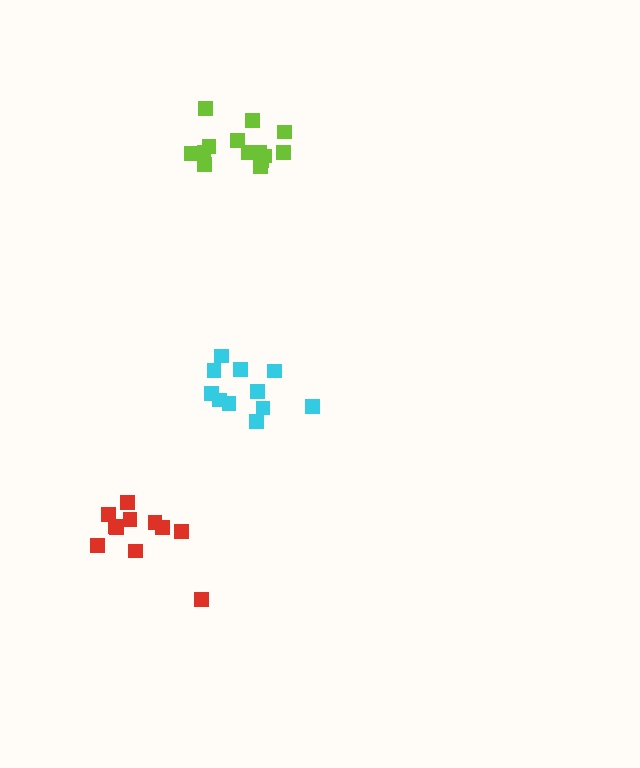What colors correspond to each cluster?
The clusters are colored: red, cyan, lime.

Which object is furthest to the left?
The red cluster is leftmost.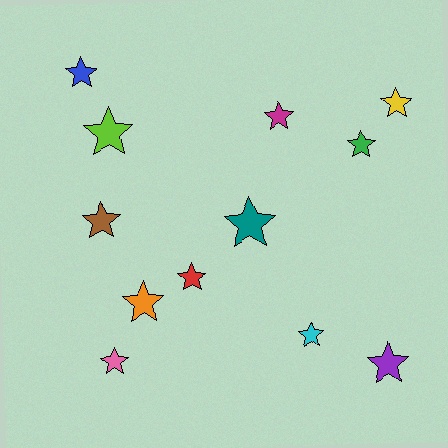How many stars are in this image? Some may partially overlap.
There are 12 stars.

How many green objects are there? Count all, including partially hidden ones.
There is 1 green object.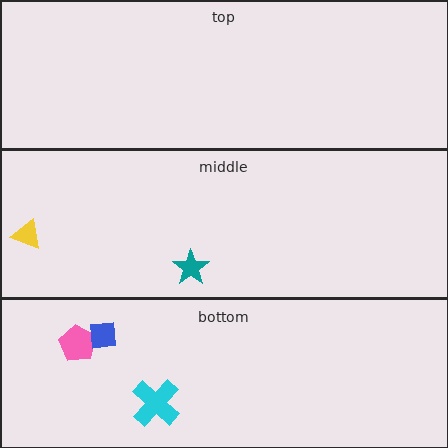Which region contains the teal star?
The middle region.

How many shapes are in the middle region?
2.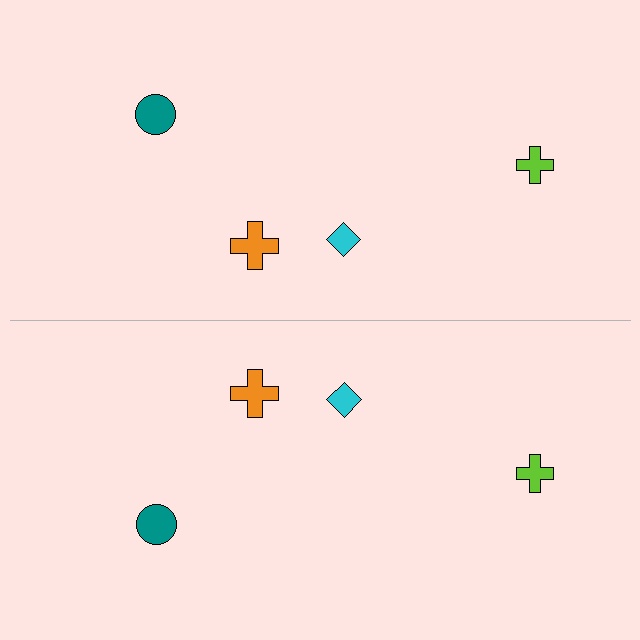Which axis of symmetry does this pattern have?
The pattern has a horizontal axis of symmetry running through the center of the image.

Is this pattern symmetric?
Yes, this pattern has bilateral (reflection) symmetry.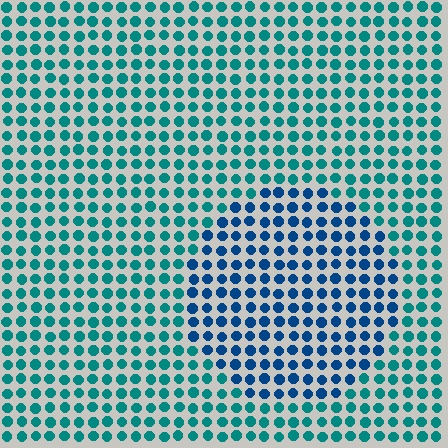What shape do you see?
I see a circle.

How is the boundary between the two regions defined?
The boundary is defined purely by a slight shift in hue (about 34 degrees). Spacing, size, and orientation are identical on both sides.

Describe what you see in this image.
The image is filled with small teal elements in a uniform arrangement. A circle-shaped region is visible where the elements are tinted to a slightly different hue, forming a subtle color boundary.